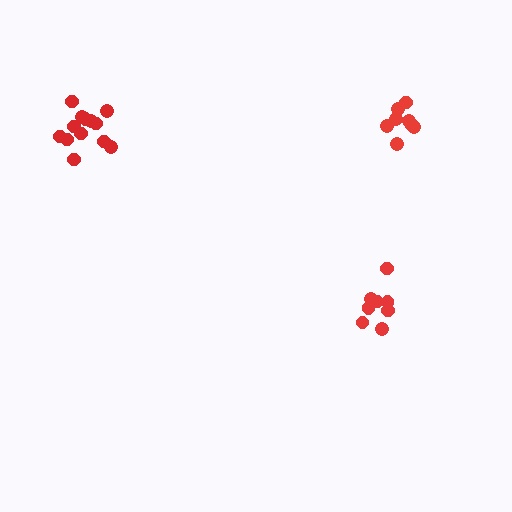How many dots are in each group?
Group 1: 8 dots, Group 2: 13 dots, Group 3: 8 dots (29 total).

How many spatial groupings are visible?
There are 3 spatial groupings.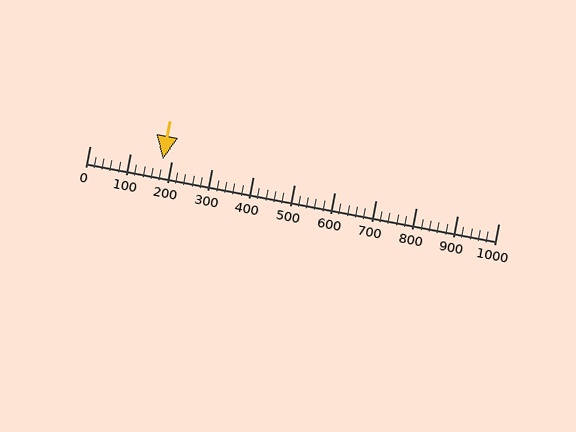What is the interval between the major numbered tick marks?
The major tick marks are spaced 100 units apart.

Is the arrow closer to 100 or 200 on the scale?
The arrow is closer to 200.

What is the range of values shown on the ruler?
The ruler shows values from 0 to 1000.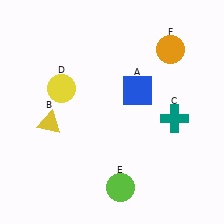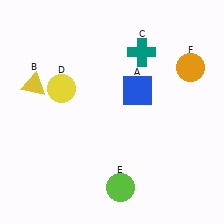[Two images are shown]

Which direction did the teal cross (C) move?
The teal cross (C) moved up.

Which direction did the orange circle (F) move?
The orange circle (F) moved right.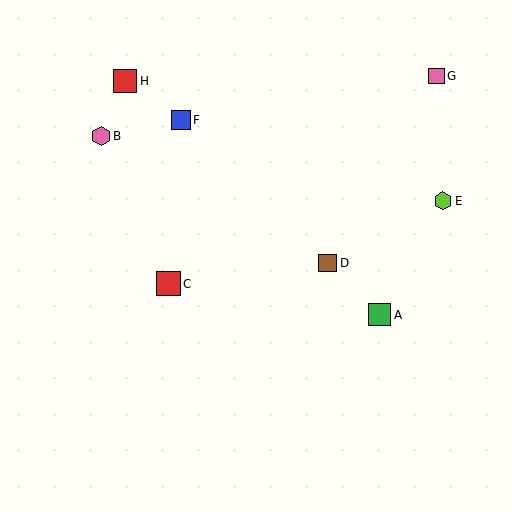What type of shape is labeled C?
Shape C is a red square.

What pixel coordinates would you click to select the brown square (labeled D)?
Click at (328, 263) to select the brown square D.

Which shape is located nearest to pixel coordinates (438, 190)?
The lime hexagon (labeled E) at (443, 201) is nearest to that location.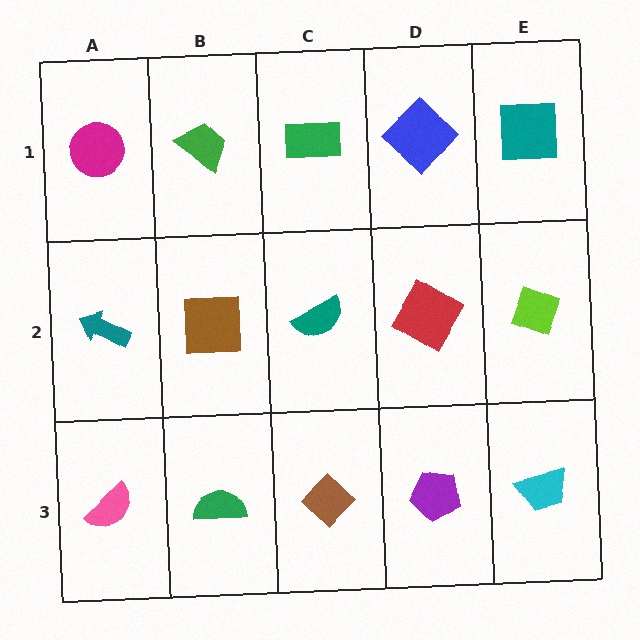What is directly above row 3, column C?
A teal semicircle.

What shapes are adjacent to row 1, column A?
A teal arrow (row 2, column A), a green trapezoid (row 1, column B).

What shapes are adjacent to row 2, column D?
A blue diamond (row 1, column D), a purple pentagon (row 3, column D), a teal semicircle (row 2, column C), a lime diamond (row 2, column E).